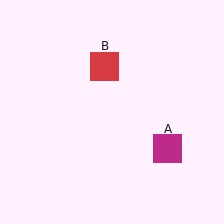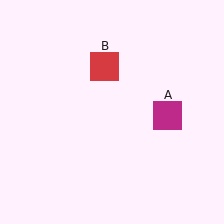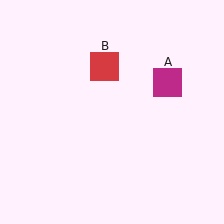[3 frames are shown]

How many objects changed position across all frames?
1 object changed position: magenta square (object A).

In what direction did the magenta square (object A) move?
The magenta square (object A) moved up.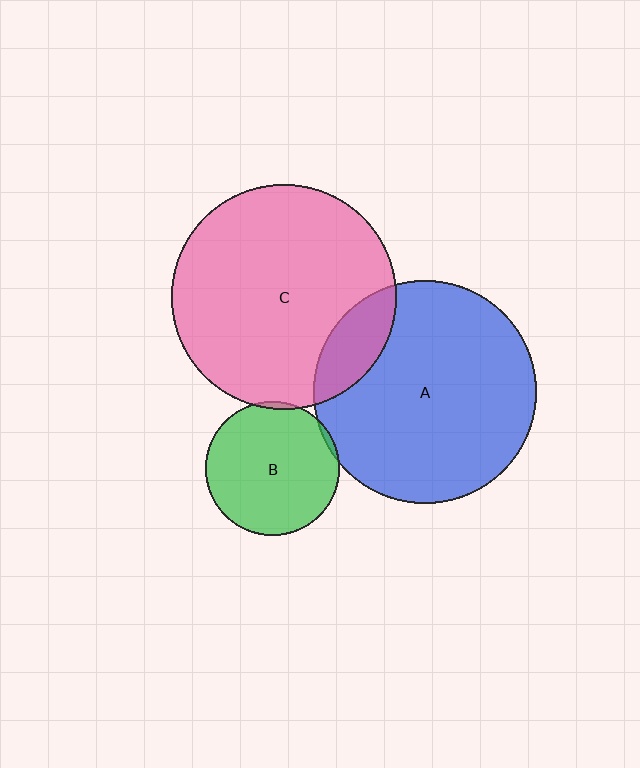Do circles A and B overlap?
Yes.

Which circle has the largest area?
Circle C (pink).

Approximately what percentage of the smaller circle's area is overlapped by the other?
Approximately 5%.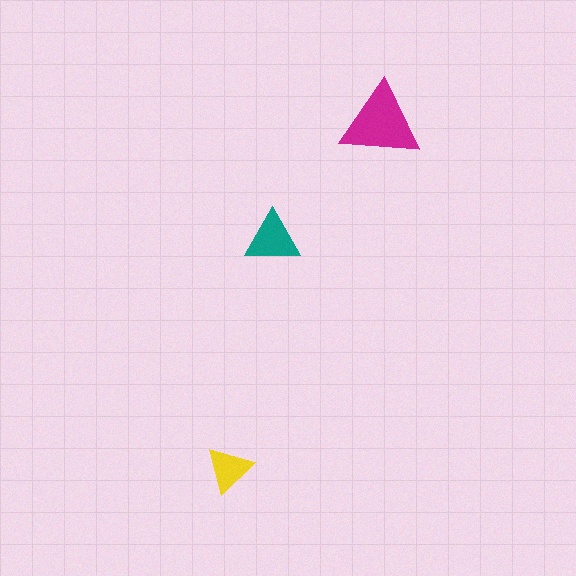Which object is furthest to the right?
The magenta triangle is rightmost.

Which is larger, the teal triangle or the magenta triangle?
The magenta one.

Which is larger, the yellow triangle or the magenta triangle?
The magenta one.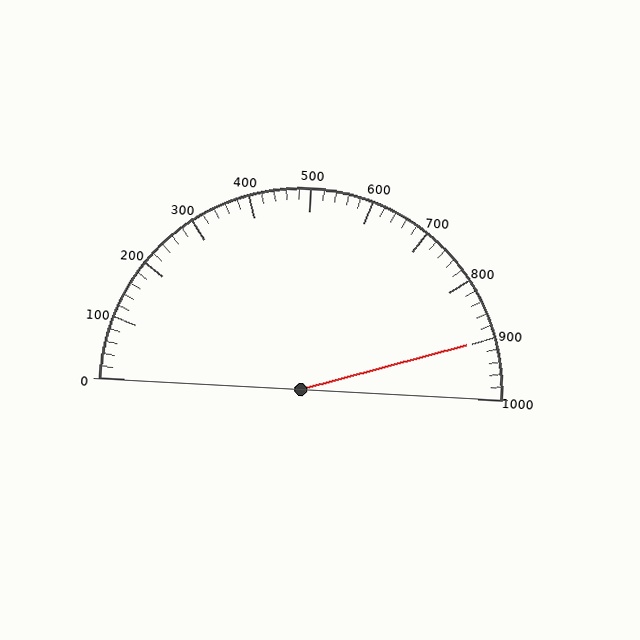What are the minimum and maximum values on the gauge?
The gauge ranges from 0 to 1000.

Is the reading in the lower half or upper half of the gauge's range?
The reading is in the upper half of the range (0 to 1000).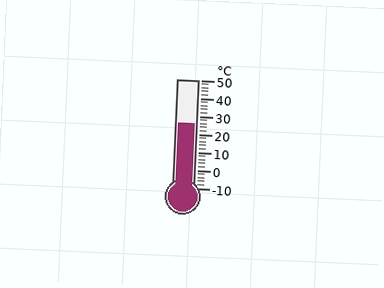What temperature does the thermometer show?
The thermometer shows approximately 26°C.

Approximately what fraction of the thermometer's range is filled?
The thermometer is filled to approximately 60% of its range.